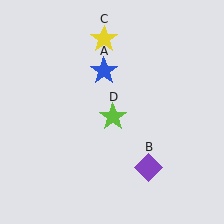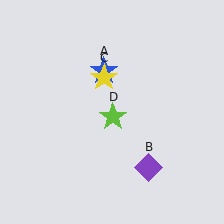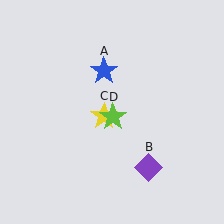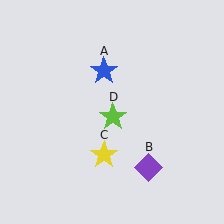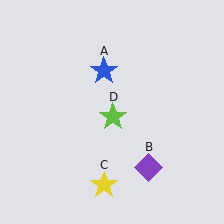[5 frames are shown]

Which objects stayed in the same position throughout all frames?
Blue star (object A) and purple diamond (object B) and lime star (object D) remained stationary.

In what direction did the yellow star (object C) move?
The yellow star (object C) moved down.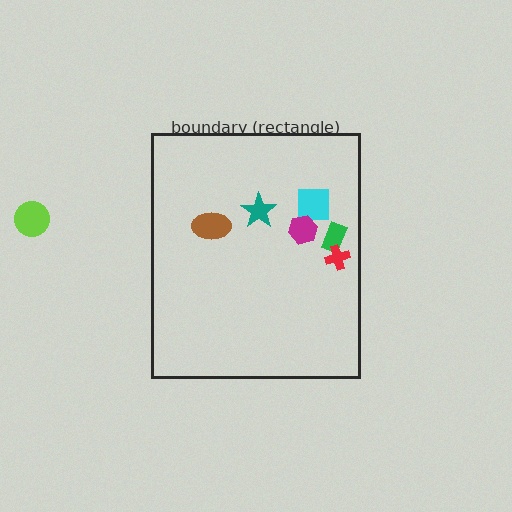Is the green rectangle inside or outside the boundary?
Inside.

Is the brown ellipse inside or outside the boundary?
Inside.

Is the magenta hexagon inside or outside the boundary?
Inside.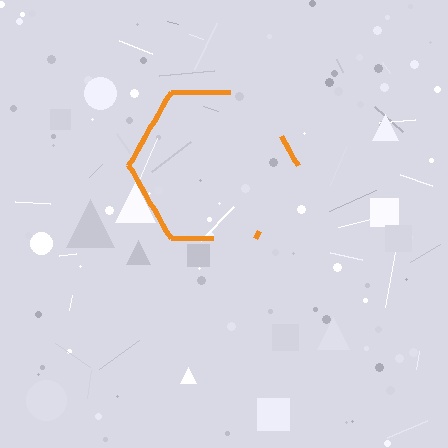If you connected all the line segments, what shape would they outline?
They would outline a hexagon.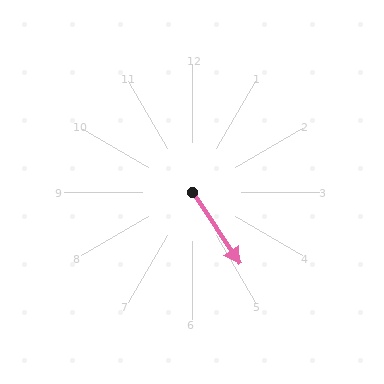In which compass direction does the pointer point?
Southeast.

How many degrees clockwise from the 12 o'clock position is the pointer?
Approximately 146 degrees.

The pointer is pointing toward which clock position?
Roughly 5 o'clock.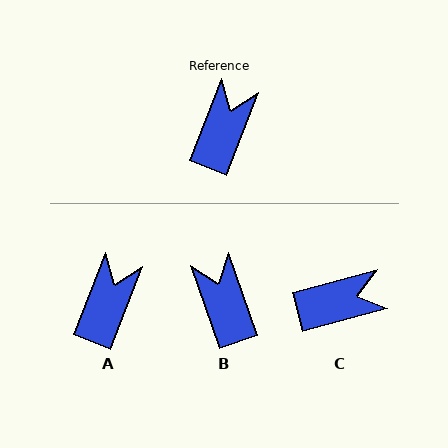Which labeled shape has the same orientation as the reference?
A.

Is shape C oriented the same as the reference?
No, it is off by about 54 degrees.